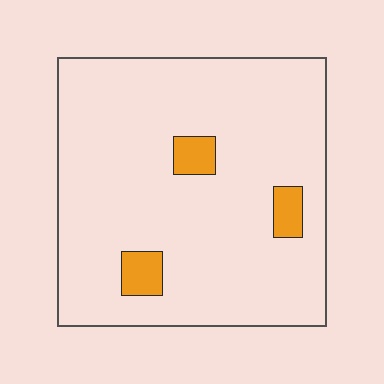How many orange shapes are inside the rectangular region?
3.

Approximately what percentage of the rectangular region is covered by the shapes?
Approximately 5%.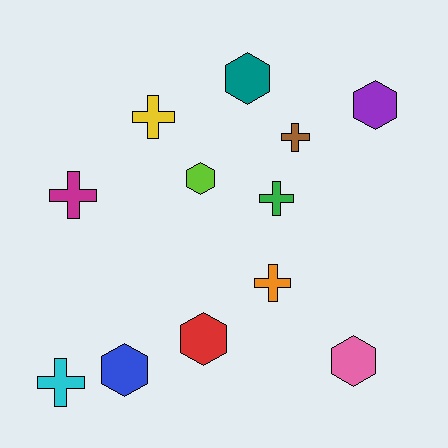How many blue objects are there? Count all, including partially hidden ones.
There is 1 blue object.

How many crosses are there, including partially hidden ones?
There are 6 crosses.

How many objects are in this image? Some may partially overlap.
There are 12 objects.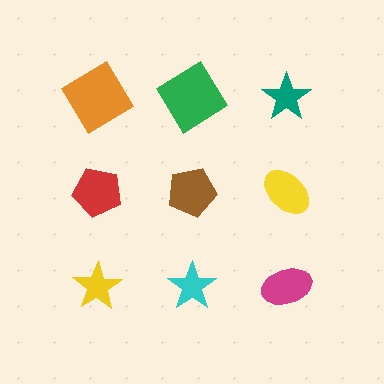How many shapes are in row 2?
3 shapes.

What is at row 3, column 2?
A cyan star.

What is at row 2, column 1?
A red pentagon.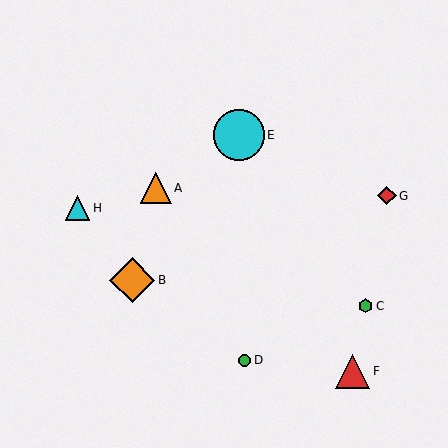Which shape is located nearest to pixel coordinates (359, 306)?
The green hexagon (labeled C) at (366, 306) is nearest to that location.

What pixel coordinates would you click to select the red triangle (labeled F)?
Click at (353, 371) to select the red triangle F.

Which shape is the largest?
The cyan circle (labeled E) is the largest.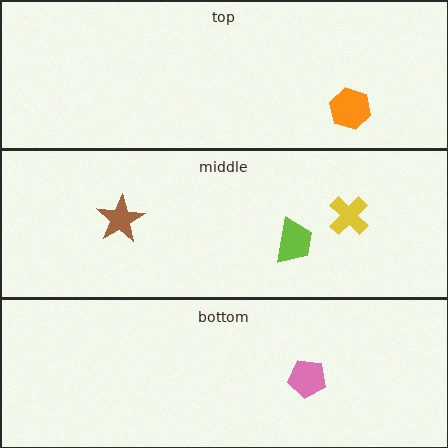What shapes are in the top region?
The orange hexagon.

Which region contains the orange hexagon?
The top region.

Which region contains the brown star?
The middle region.